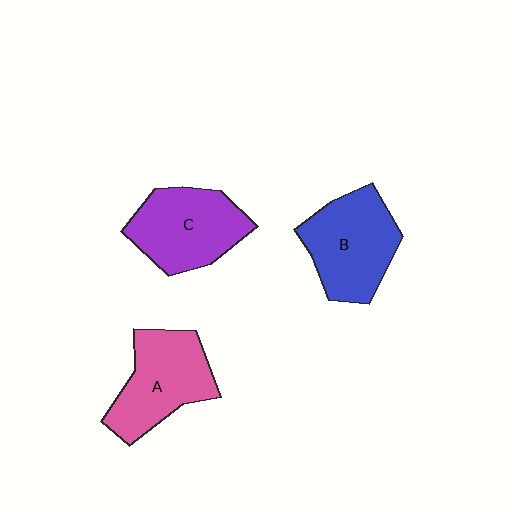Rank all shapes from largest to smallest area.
From largest to smallest: B (blue), C (purple), A (pink).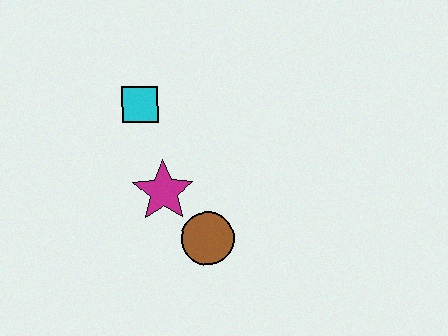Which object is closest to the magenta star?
The brown circle is closest to the magenta star.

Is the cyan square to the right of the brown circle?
No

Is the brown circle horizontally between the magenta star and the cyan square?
No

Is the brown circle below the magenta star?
Yes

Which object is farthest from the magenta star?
The cyan square is farthest from the magenta star.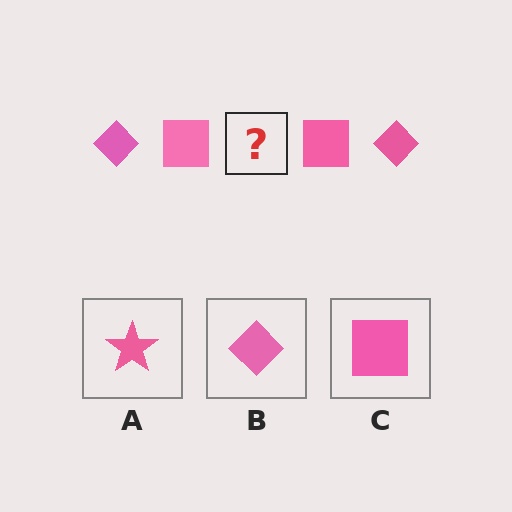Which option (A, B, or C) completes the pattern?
B.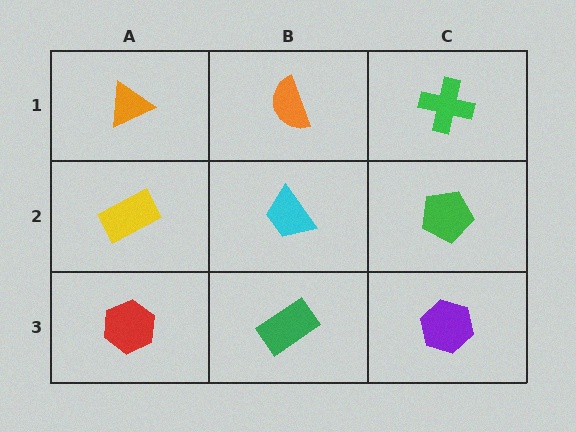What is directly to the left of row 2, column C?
A cyan trapezoid.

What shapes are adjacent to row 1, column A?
A yellow rectangle (row 2, column A), an orange semicircle (row 1, column B).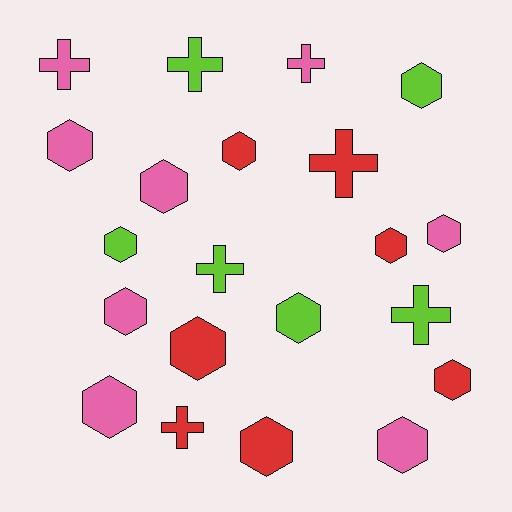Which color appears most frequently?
Pink, with 8 objects.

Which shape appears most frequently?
Hexagon, with 14 objects.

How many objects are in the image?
There are 21 objects.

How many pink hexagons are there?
There are 6 pink hexagons.